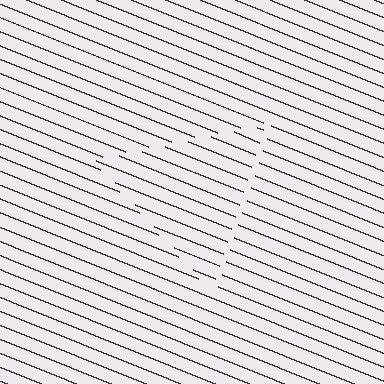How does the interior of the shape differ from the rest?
The interior of the shape contains the same grating, shifted by half a period — the contour is defined by the phase discontinuity where line-ends from the inner and outer gratings abut.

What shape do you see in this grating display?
An illusory triangle. The interior of the shape contains the same grating, shifted by half a period — the contour is defined by the phase discontinuity where line-ends from the inner and outer gratings abut.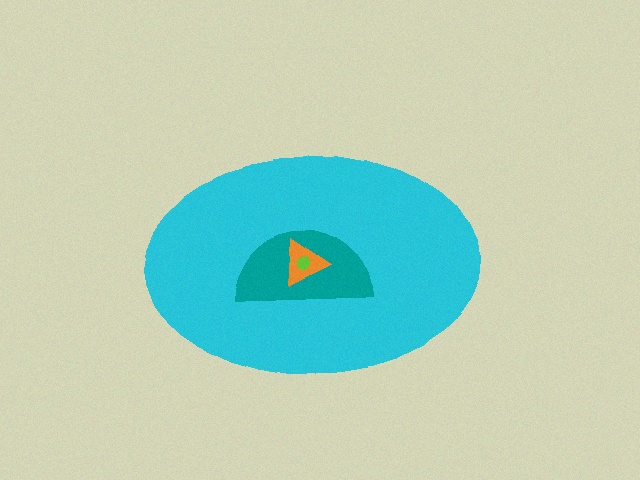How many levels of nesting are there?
4.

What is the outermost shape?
The cyan ellipse.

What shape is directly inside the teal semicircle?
The orange triangle.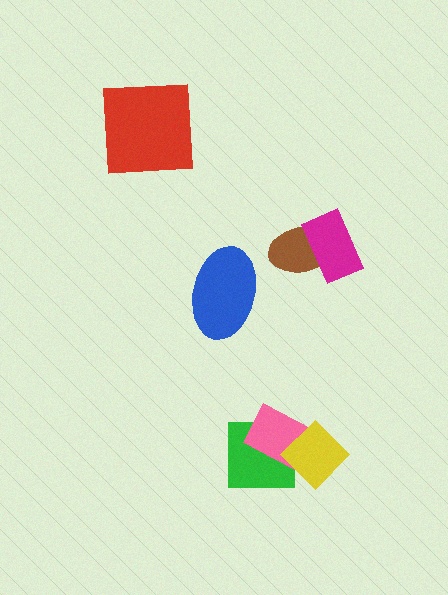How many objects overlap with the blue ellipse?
0 objects overlap with the blue ellipse.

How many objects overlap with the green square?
2 objects overlap with the green square.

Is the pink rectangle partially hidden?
Yes, it is partially covered by another shape.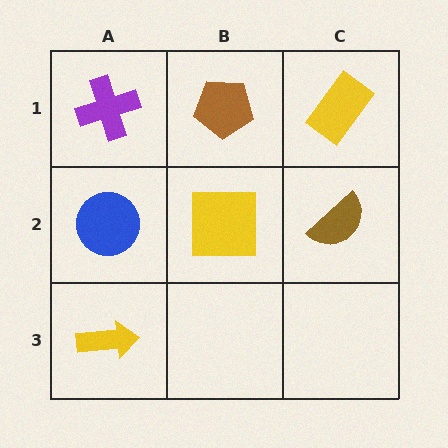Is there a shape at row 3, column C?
No, that cell is empty.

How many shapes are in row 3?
1 shape.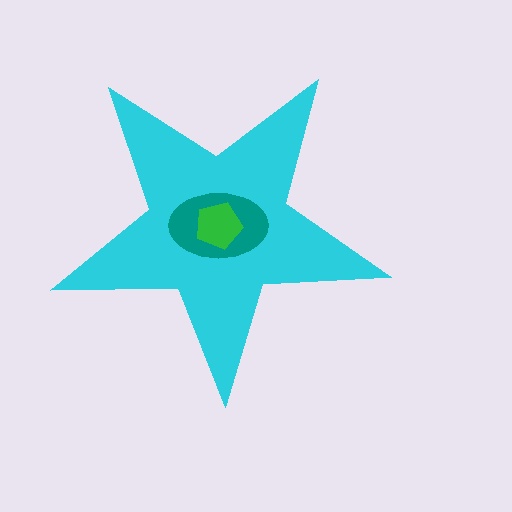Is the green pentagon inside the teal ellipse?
Yes.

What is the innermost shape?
The green pentagon.